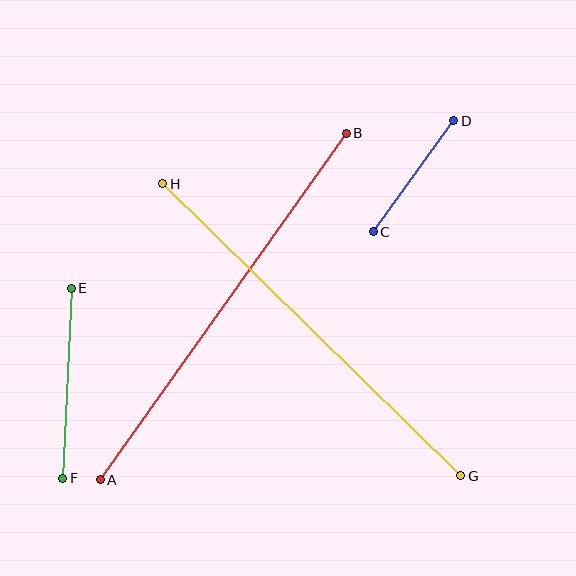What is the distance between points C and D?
The distance is approximately 137 pixels.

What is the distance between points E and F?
The distance is approximately 190 pixels.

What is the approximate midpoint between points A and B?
The midpoint is at approximately (223, 306) pixels.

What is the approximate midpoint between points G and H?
The midpoint is at approximately (312, 330) pixels.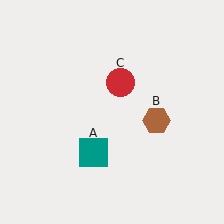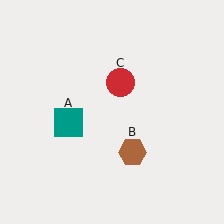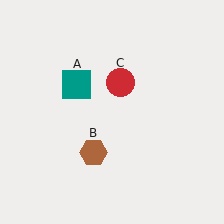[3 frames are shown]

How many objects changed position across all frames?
2 objects changed position: teal square (object A), brown hexagon (object B).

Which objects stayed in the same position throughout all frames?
Red circle (object C) remained stationary.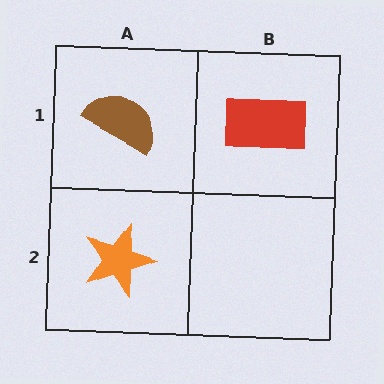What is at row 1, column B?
A red rectangle.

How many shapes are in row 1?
2 shapes.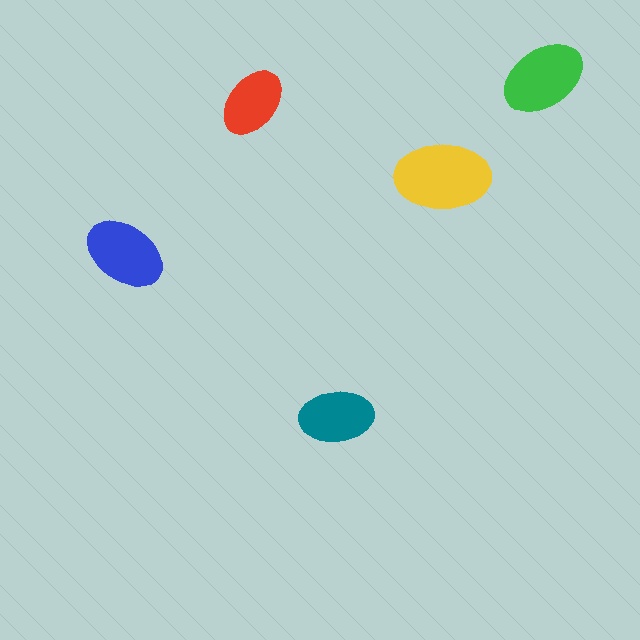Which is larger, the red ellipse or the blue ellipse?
The blue one.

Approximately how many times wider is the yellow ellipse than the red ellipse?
About 1.5 times wider.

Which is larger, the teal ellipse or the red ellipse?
The teal one.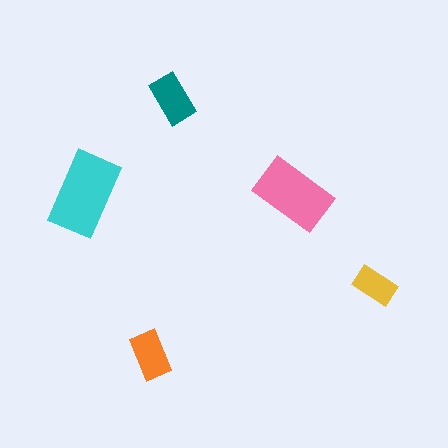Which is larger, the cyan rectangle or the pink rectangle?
The cyan one.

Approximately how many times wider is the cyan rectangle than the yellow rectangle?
About 2 times wider.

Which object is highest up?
The teal rectangle is topmost.